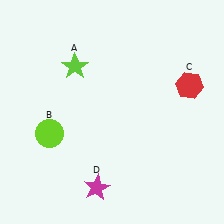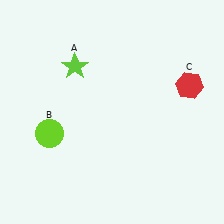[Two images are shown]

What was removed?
The magenta star (D) was removed in Image 2.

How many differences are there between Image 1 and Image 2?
There is 1 difference between the two images.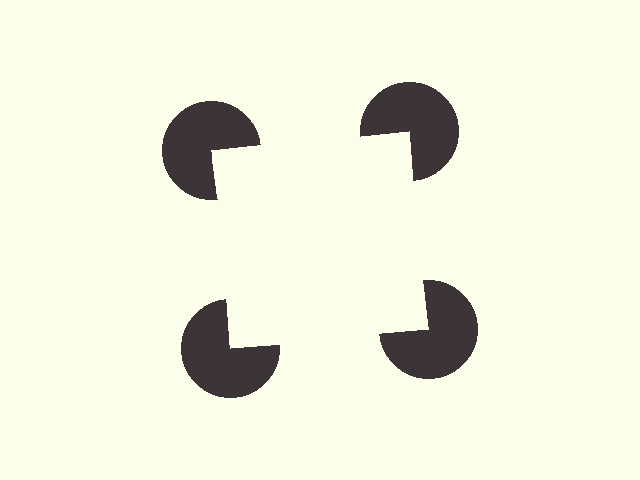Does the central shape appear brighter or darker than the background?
It typically appears slightly brighter than the background, even though no actual brightness change is drawn.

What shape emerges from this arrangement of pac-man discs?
An illusory square — its edges are inferred from the aligned wedge cuts in the pac-man discs, not physically drawn.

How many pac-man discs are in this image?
There are 4 — one at each vertex of the illusory square.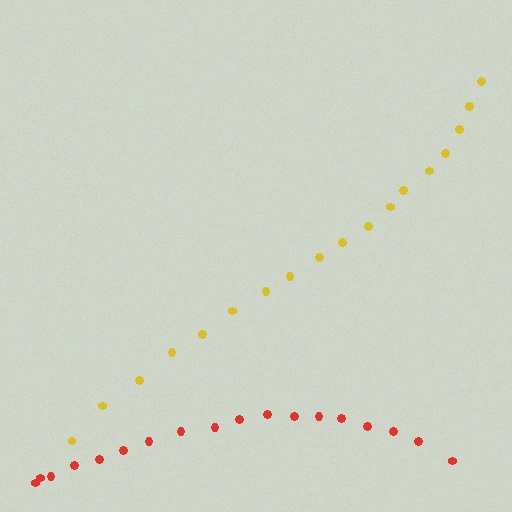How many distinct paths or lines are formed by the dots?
There are 2 distinct paths.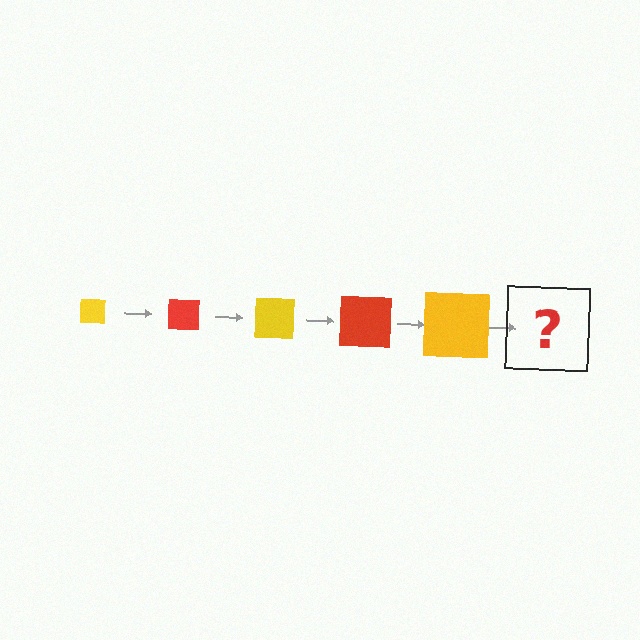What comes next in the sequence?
The next element should be a red square, larger than the previous one.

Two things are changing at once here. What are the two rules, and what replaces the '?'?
The two rules are that the square grows larger each step and the color cycles through yellow and red. The '?' should be a red square, larger than the previous one.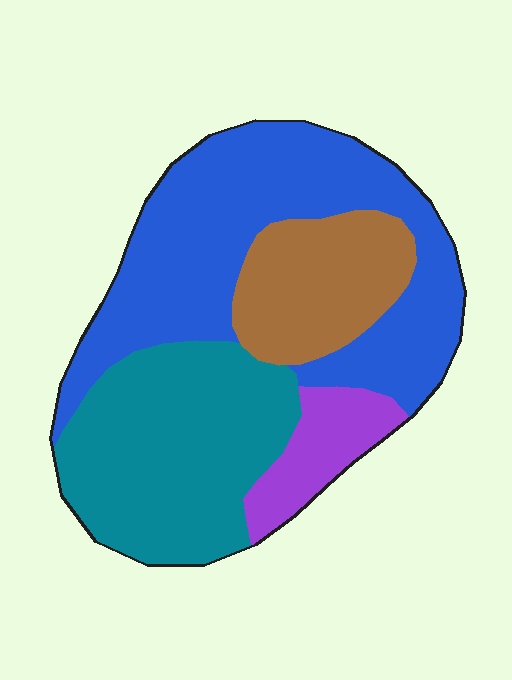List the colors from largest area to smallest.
From largest to smallest: blue, teal, brown, purple.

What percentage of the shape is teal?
Teal covers about 30% of the shape.